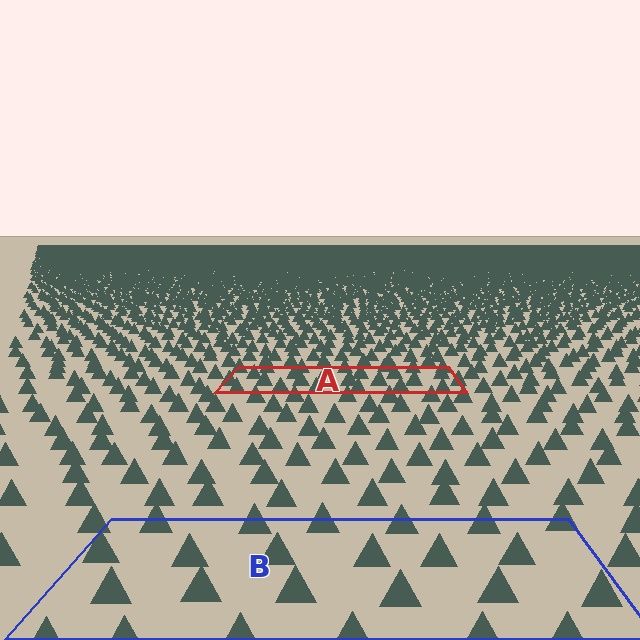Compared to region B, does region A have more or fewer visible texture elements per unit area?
Region A has more texture elements per unit area — they are packed more densely because it is farther away.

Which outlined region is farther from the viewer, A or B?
Region A is farther from the viewer — the texture elements inside it appear smaller and more densely packed.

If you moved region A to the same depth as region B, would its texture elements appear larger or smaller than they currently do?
They would appear larger. At a closer depth, the same texture elements are projected at a bigger on-screen size.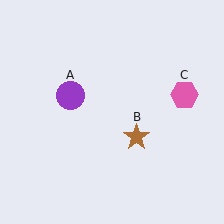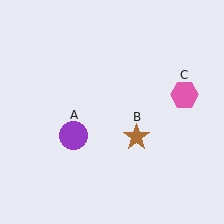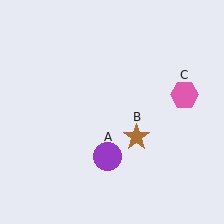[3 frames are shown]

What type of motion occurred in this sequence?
The purple circle (object A) rotated counterclockwise around the center of the scene.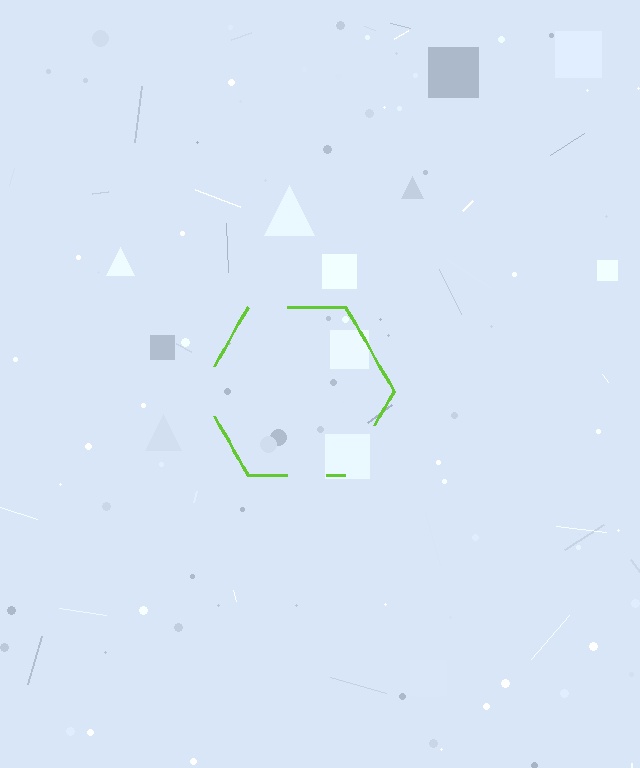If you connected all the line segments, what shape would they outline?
They would outline a hexagon.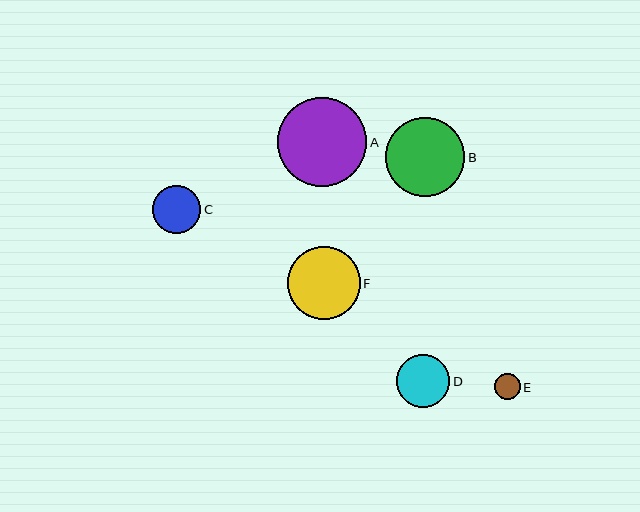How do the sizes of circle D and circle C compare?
Circle D and circle C are approximately the same size.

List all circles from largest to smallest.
From largest to smallest: A, B, F, D, C, E.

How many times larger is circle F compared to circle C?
Circle F is approximately 1.5 times the size of circle C.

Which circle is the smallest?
Circle E is the smallest with a size of approximately 26 pixels.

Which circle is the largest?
Circle A is the largest with a size of approximately 90 pixels.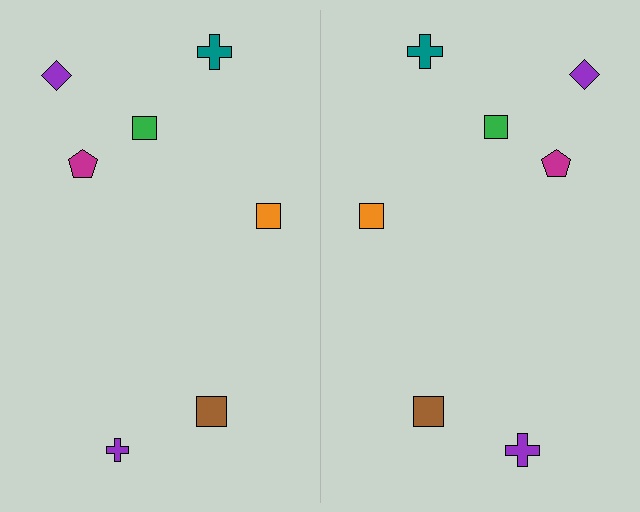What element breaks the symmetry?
The purple cross on the right side has a different size than its mirror counterpart.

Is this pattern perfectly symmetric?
No, the pattern is not perfectly symmetric. The purple cross on the right side has a different size than its mirror counterpart.